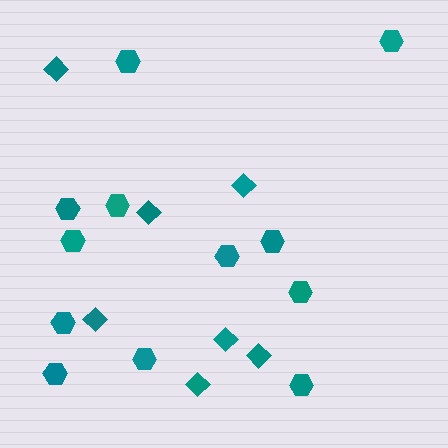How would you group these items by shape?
There are 2 groups: one group of diamonds (7) and one group of hexagons (12).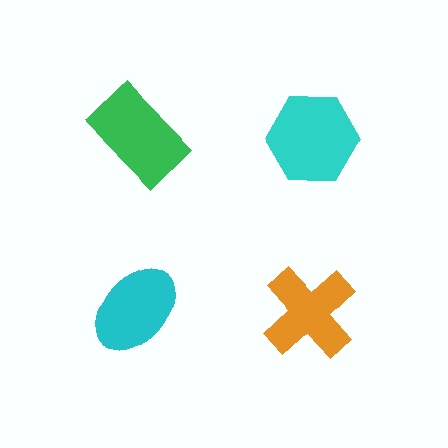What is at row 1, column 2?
A cyan hexagon.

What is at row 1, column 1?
A green rectangle.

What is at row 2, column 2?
An orange cross.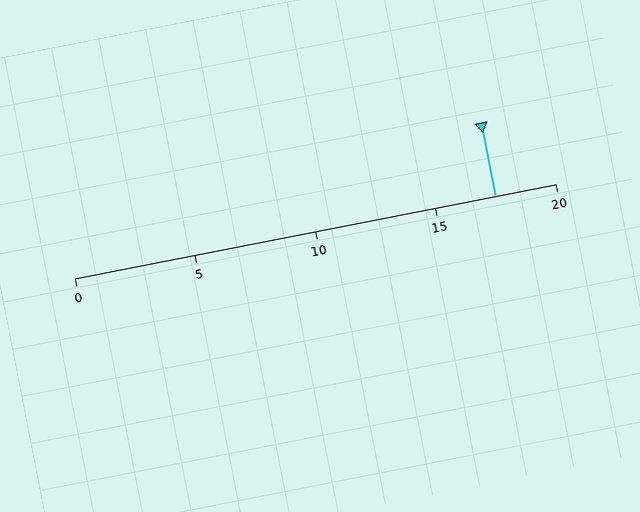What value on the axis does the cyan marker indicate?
The marker indicates approximately 17.5.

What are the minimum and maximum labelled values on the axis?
The axis runs from 0 to 20.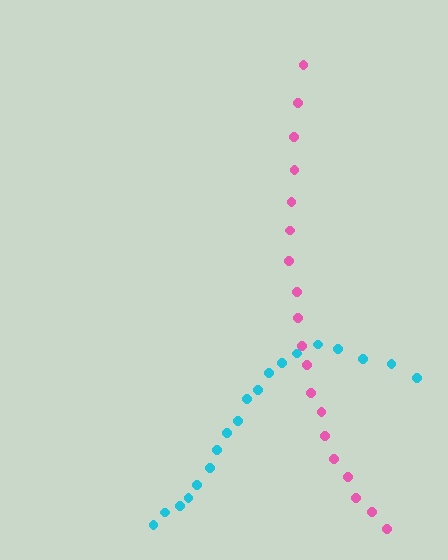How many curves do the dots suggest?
There are 2 distinct paths.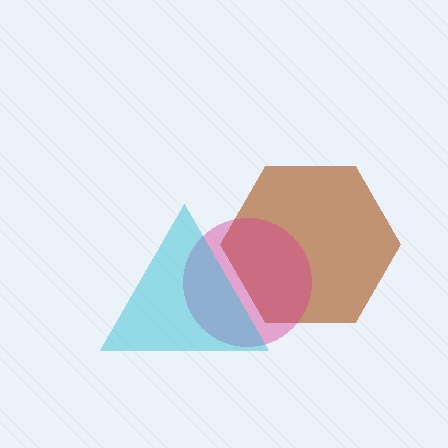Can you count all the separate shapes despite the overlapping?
Yes, there are 3 separate shapes.